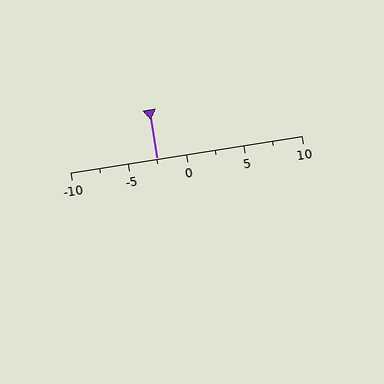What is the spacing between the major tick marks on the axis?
The major ticks are spaced 5 apart.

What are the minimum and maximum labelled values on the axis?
The axis runs from -10 to 10.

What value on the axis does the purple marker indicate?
The marker indicates approximately -2.5.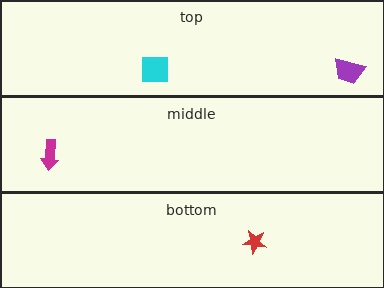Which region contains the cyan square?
The top region.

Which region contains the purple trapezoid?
The top region.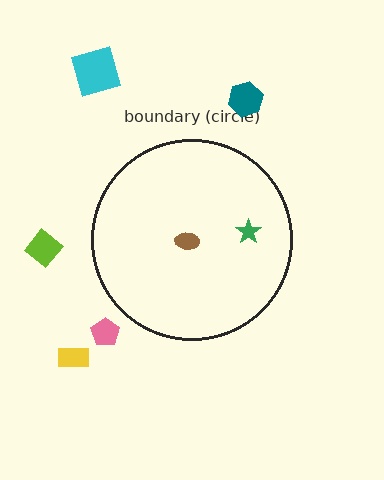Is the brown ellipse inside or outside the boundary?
Inside.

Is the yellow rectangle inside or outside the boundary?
Outside.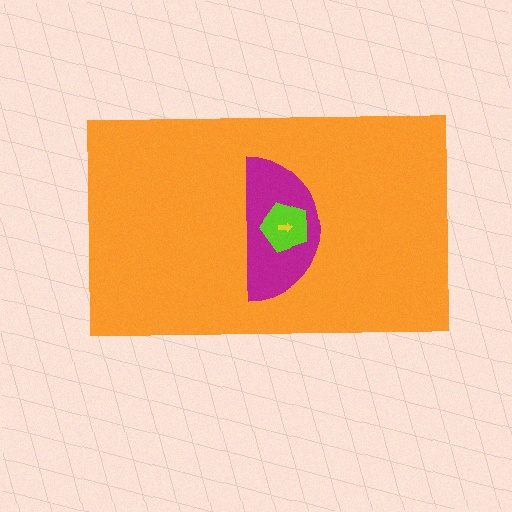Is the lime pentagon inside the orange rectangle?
Yes.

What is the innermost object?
The yellow arrow.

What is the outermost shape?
The orange rectangle.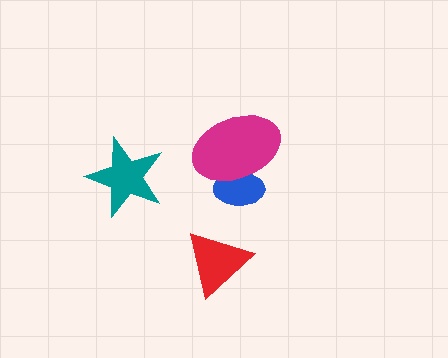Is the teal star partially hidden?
No, no other shape covers it.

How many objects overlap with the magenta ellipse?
1 object overlaps with the magenta ellipse.